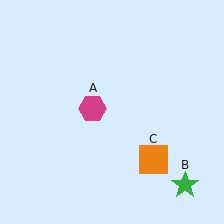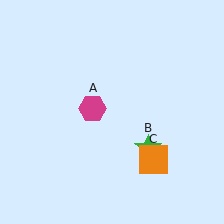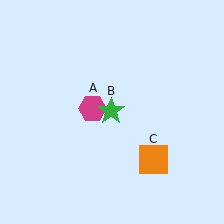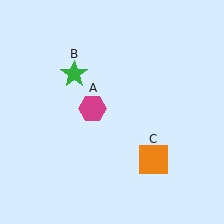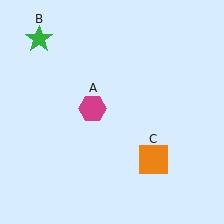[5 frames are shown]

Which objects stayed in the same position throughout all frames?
Magenta hexagon (object A) and orange square (object C) remained stationary.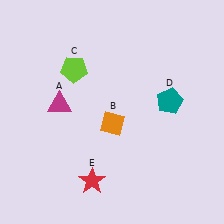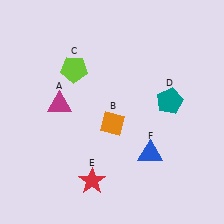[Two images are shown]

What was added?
A blue triangle (F) was added in Image 2.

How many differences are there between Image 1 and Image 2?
There is 1 difference between the two images.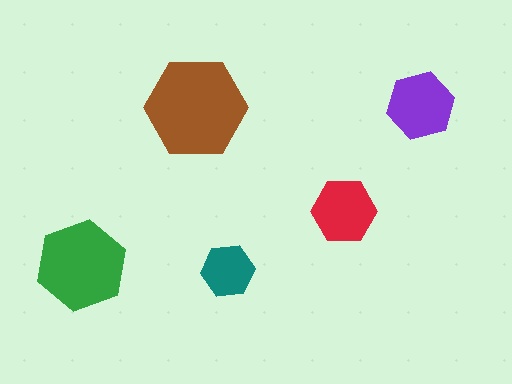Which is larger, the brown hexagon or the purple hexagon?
The brown one.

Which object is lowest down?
The teal hexagon is bottommost.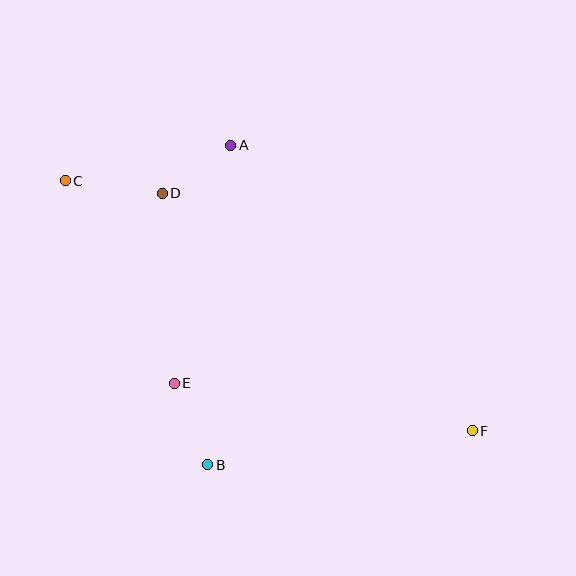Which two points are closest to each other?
Points A and D are closest to each other.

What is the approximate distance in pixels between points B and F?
The distance between B and F is approximately 267 pixels.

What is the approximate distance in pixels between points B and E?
The distance between B and E is approximately 88 pixels.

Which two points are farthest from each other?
Points C and F are farthest from each other.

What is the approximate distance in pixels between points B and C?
The distance between B and C is approximately 318 pixels.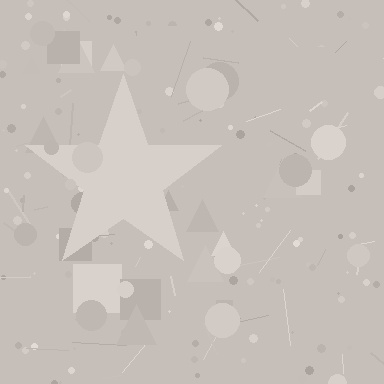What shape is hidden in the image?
A star is hidden in the image.